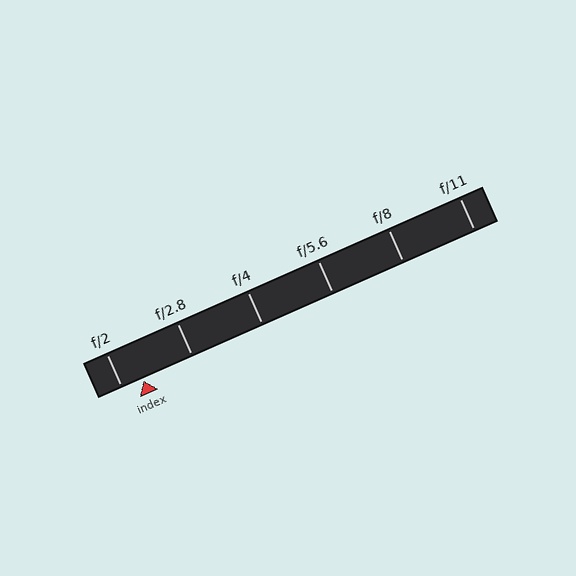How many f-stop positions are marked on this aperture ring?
There are 6 f-stop positions marked.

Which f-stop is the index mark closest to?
The index mark is closest to f/2.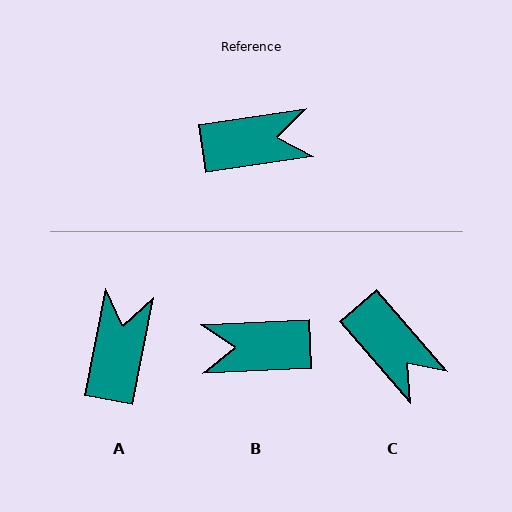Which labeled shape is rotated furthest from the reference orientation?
B, about 174 degrees away.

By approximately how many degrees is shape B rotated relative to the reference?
Approximately 174 degrees counter-clockwise.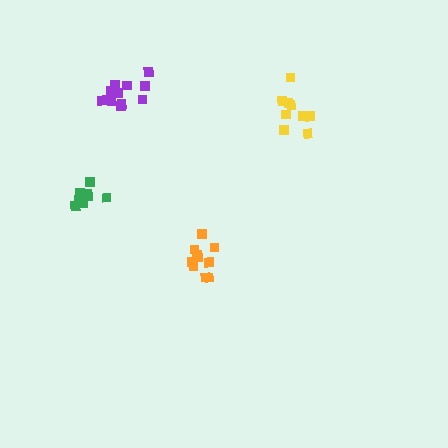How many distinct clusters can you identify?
There are 4 distinct clusters.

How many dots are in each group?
Group 1: 10 dots, Group 2: 11 dots, Group 3: 8 dots, Group 4: 9 dots (38 total).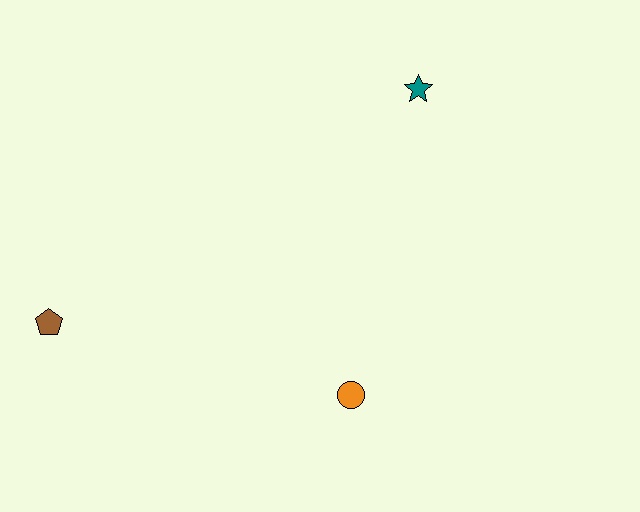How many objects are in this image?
There are 3 objects.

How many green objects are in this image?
There are no green objects.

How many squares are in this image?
There are no squares.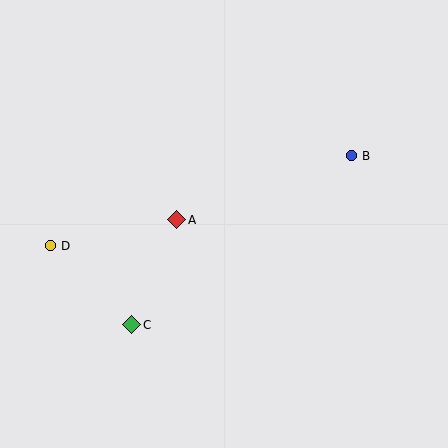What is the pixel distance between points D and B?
The distance between D and B is 314 pixels.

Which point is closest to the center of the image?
Point A at (177, 220) is closest to the center.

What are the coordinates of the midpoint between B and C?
The midpoint between B and C is at (241, 240).